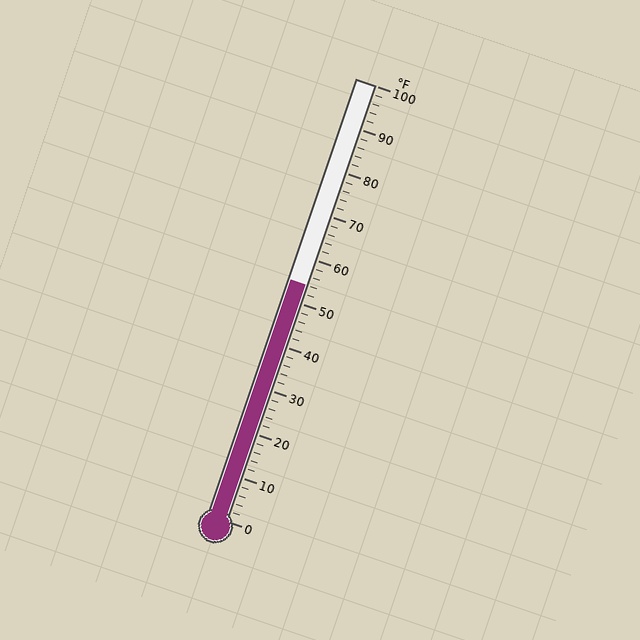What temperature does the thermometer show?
The thermometer shows approximately 54°F.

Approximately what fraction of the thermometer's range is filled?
The thermometer is filled to approximately 55% of its range.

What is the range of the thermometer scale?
The thermometer scale ranges from 0°F to 100°F.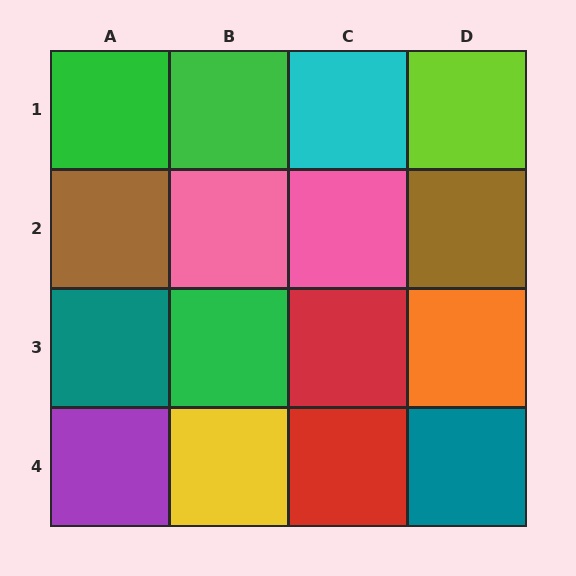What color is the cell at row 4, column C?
Red.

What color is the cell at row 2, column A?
Brown.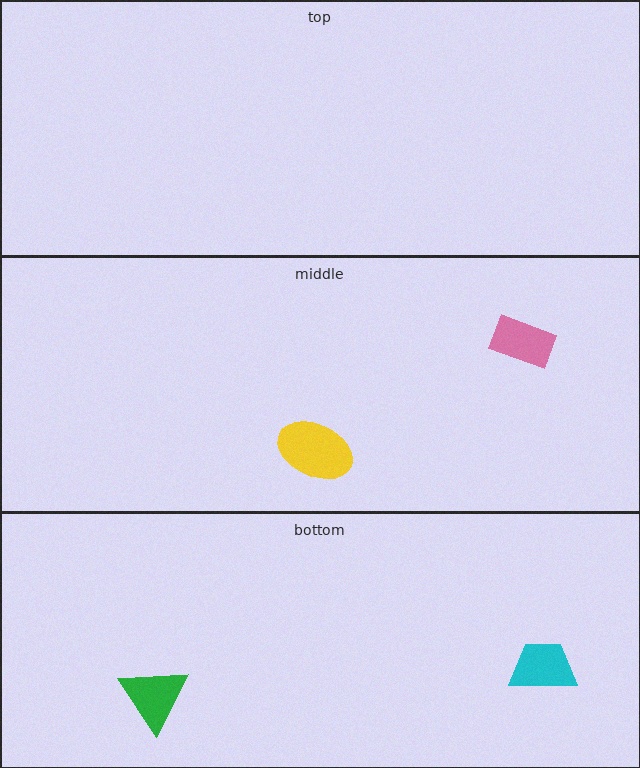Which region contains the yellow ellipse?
The middle region.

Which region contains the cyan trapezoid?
The bottom region.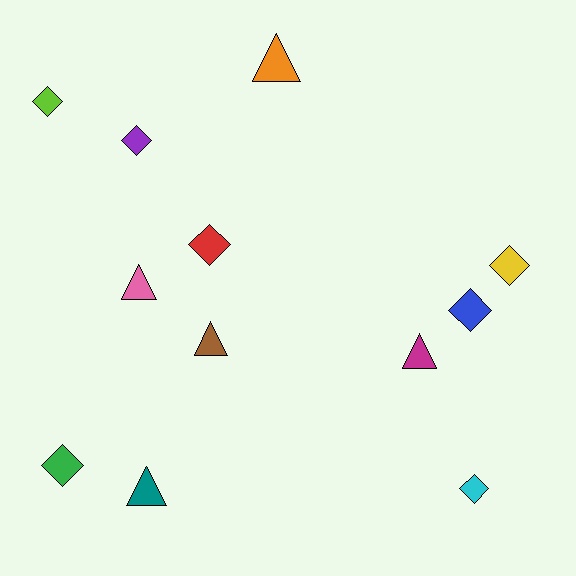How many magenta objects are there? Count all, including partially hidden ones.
There is 1 magenta object.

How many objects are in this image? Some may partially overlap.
There are 12 objects.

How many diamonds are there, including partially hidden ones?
There are 7 diamonds.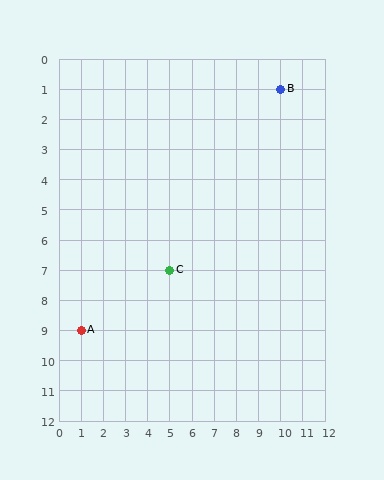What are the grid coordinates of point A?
Point A is at grid coordinates (1, 9).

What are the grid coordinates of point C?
Point C is at grid coordinates (5, 7).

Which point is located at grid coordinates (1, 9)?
Point A is at (1, 9).